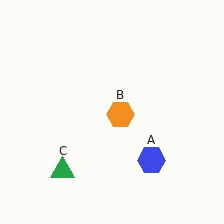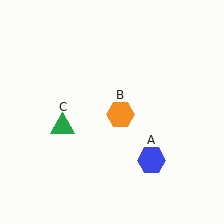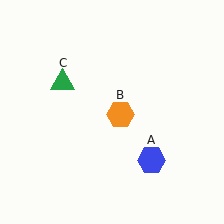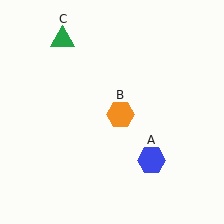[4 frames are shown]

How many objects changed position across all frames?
1 object changed position: green triangle (object C).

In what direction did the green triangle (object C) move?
The green triangle (object C) moved up.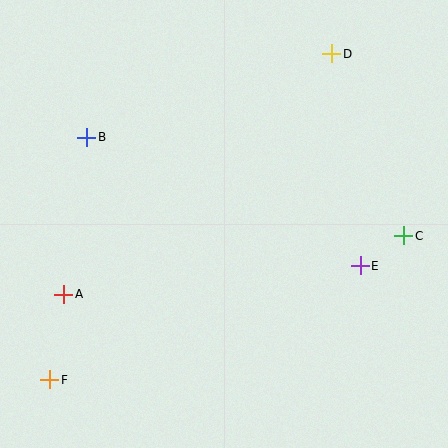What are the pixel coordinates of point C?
Point C is at (404, 236).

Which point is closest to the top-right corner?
Point D is closest to the top-right corner.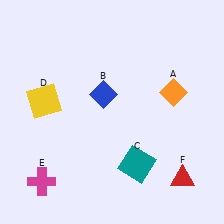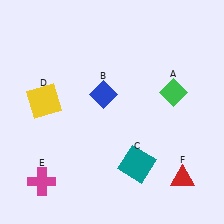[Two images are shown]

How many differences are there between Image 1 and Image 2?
There is 1 difference between the two images.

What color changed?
The diamond (A) changed from orange in Image 1 to green in Image 2.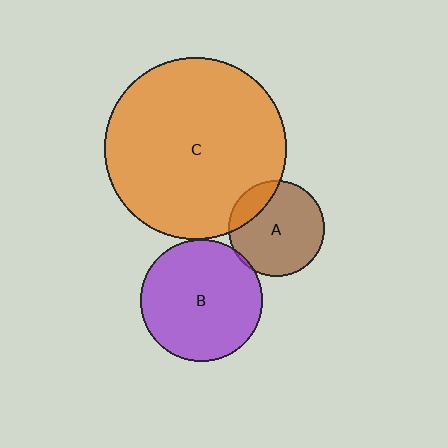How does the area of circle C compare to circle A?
Approximately 3.7 times.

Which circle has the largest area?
Circle C (orange).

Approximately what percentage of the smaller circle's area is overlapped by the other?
Approximately 5%.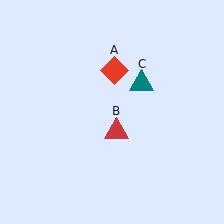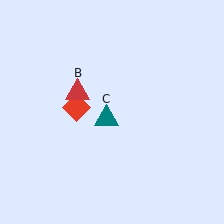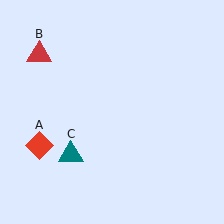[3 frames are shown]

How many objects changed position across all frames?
3 objects changed position: red diamond (object A), red triangle (object B), teal triangle (object C).